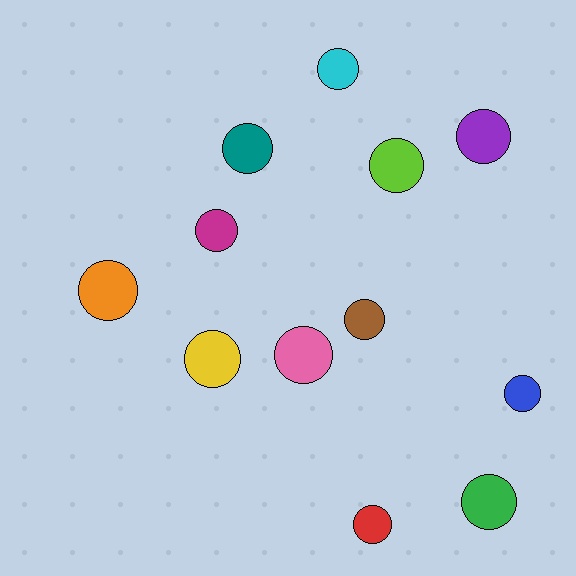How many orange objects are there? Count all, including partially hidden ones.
There is 1 orange object.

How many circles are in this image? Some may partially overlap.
There are 12 circles.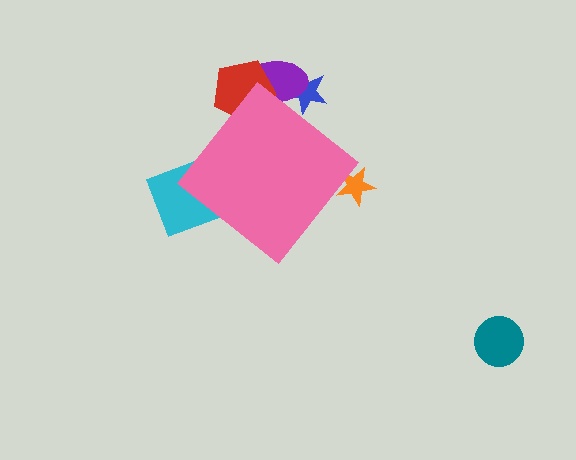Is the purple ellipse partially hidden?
Yes, the purple ellipse is partially hidden behind the pink diamond.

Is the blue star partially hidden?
Yes, the blue star is partially hidden behind the pink diamond.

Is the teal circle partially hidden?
No, the teal circle is fully visible.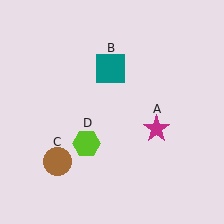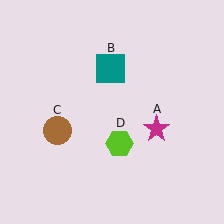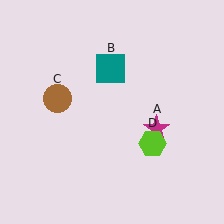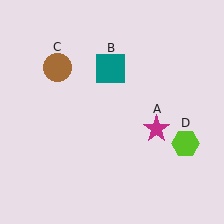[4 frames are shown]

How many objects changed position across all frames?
2 objects changed position: brown circle (object C), lime hexagon (object D).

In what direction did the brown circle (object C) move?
The brown circle (object C) moved up.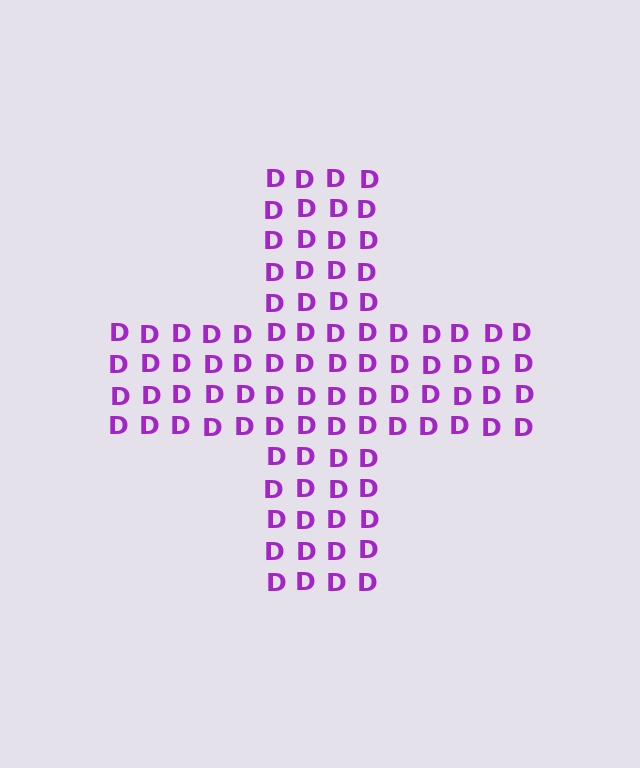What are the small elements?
The small elements are letter D's.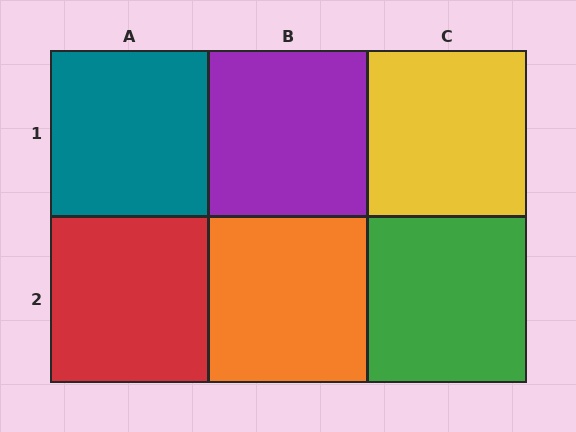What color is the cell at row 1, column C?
Yellow.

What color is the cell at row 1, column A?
Teal.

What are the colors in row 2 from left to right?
Red, orange, green.